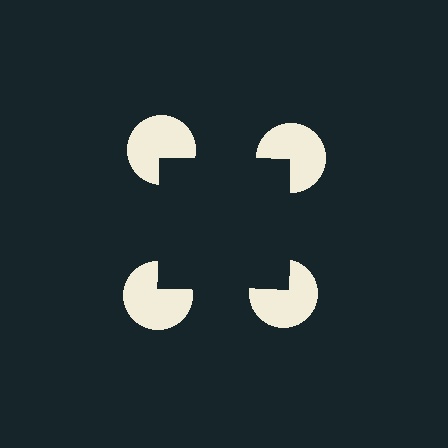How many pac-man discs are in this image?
There are 4 — one at each vertex of the illusory square.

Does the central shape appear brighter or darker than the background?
It typically appears slightly darker than the background, even though no actual brightness change is drawn.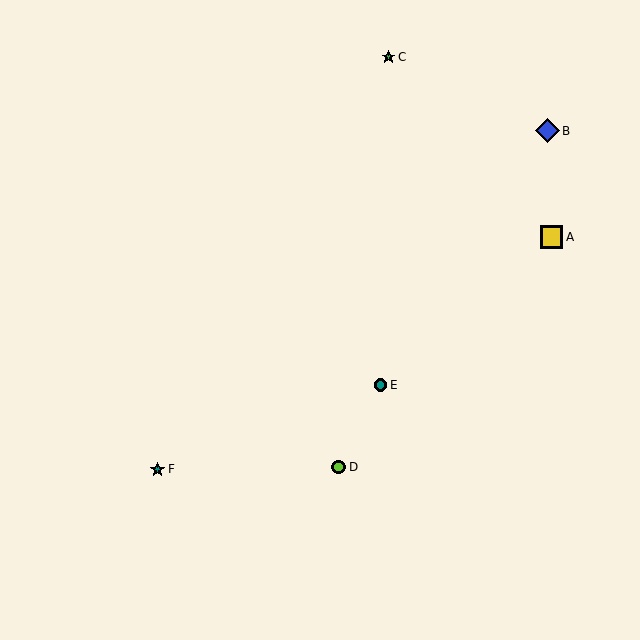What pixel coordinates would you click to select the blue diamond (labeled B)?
Click at (547, 131) to select the blue diamond B.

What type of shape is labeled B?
Shape B is a blue diamond.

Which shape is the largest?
The blue diamond (labeled B) is the largest.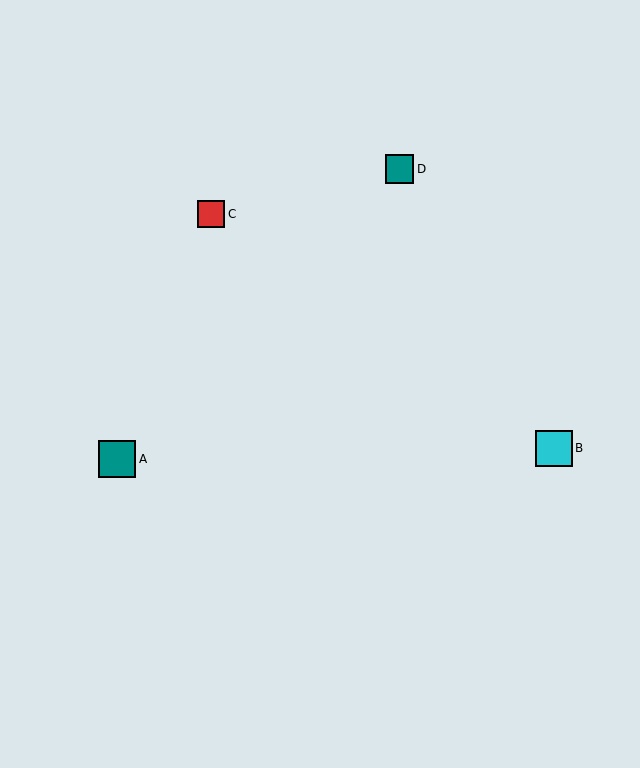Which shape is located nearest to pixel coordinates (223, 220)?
The red square (labeled C) at (211, 214) is nearest to that location.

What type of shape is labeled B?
Shape B is a cyan square.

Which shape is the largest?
The teal square (labeled A) is the largest.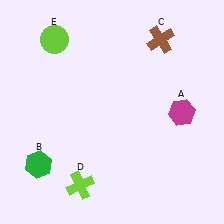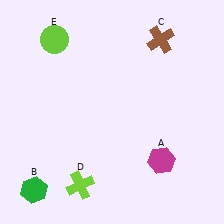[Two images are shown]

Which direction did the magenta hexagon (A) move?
The magenta hexagon (A) moved down.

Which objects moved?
The objects that moved are: the magenta hexagon (A), the green hexagon (B).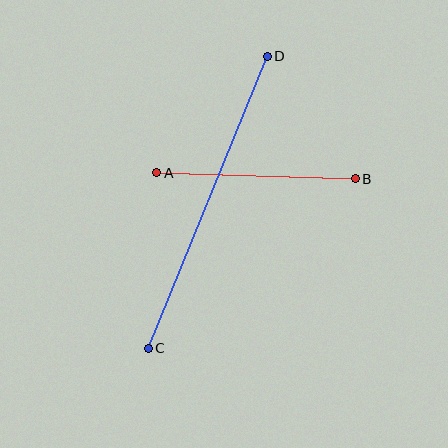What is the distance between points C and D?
The distance is approximately 315 pixels.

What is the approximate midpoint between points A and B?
The midpoint is at approximately (256, 176) pixels.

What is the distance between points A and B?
The distance is approximately 199 pixels.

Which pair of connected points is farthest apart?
Points C and D are farthest apart.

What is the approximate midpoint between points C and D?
The midpoint is at approximately (208, 202) pixels.